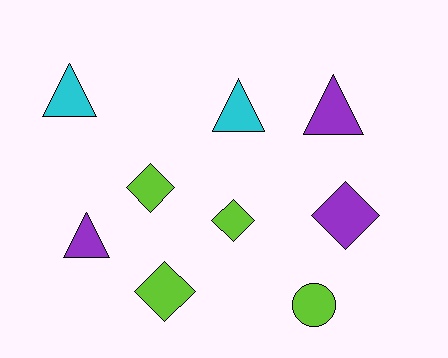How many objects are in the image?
There are 9 objects.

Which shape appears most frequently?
Triangle, with 4 objects.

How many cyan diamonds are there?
There are no cyan diamonds.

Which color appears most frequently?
Lime, with 4 objects.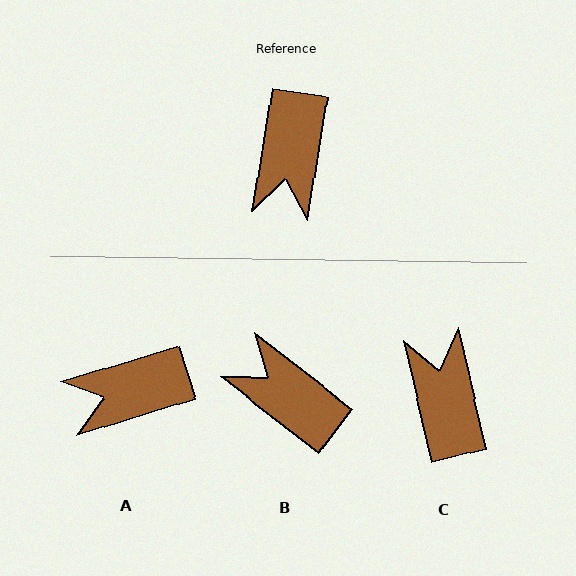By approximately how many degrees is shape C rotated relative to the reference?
Approximately 158 degrees clockwise.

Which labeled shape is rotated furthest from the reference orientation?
C, about 158 degrees away.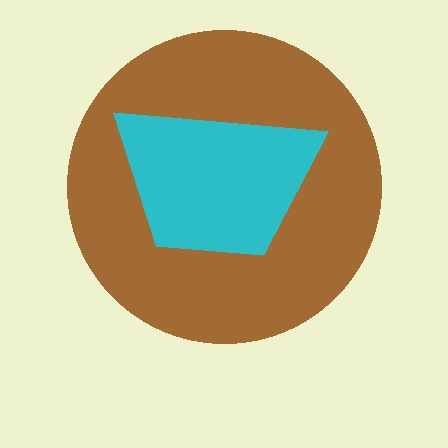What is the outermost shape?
The brown circle.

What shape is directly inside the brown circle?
The cyan trapezoid.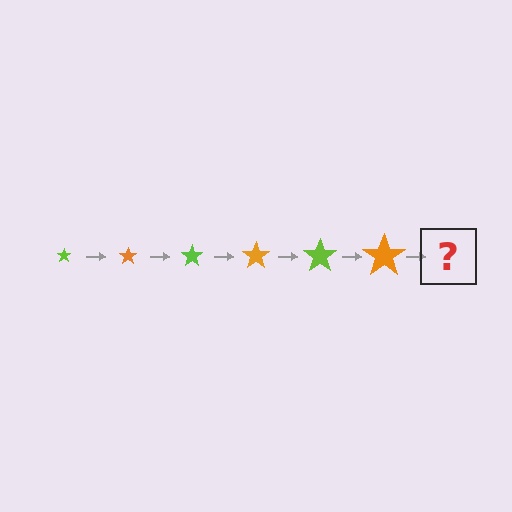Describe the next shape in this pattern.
It should be a lime star, larger than the previous one.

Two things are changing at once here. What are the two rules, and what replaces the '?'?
The two rules are that the star grows larger each step and the color cycles through lime and orange. The '?' should be a lime star, larger than the previous one.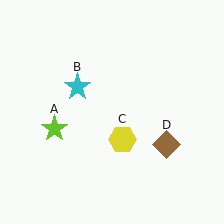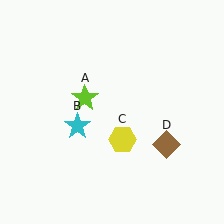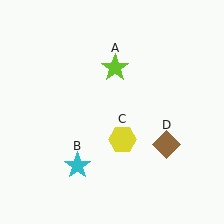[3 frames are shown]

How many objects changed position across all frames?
2 objects changed position: lime star (object A), cyan star (object B).